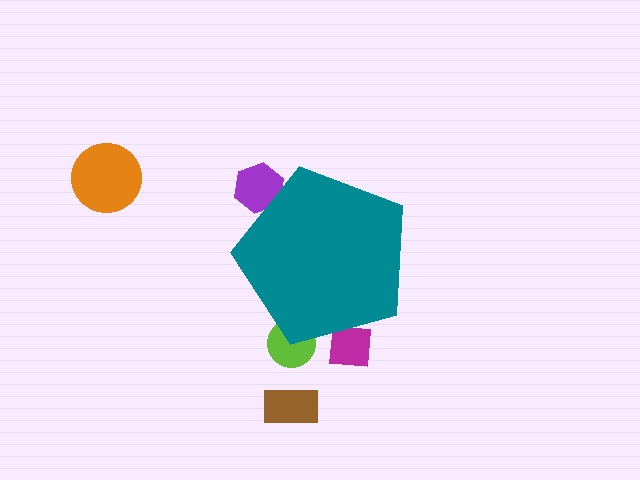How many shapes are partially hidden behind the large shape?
3 shapes are partially hidden.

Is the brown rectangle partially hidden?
No, the brown rectangle is fully visible.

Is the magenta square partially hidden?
Yes, the magenta square is partially hidden behind the teal pentagon.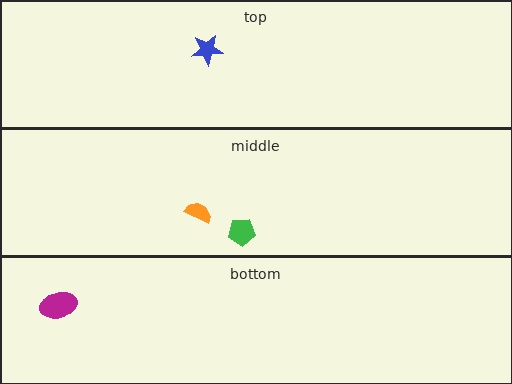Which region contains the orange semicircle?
The middle region.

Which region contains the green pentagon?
The middle region.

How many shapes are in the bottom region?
1.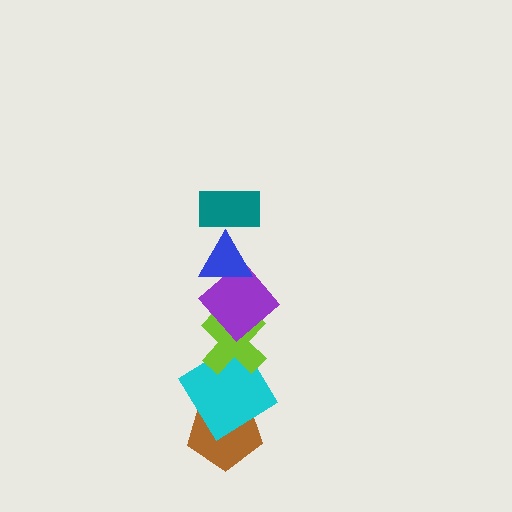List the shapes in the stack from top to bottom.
From top to bottom: the teal rectangle, the blue triangle, the purple diamond, the lime cross, the cyan diamond, the brown pentagon.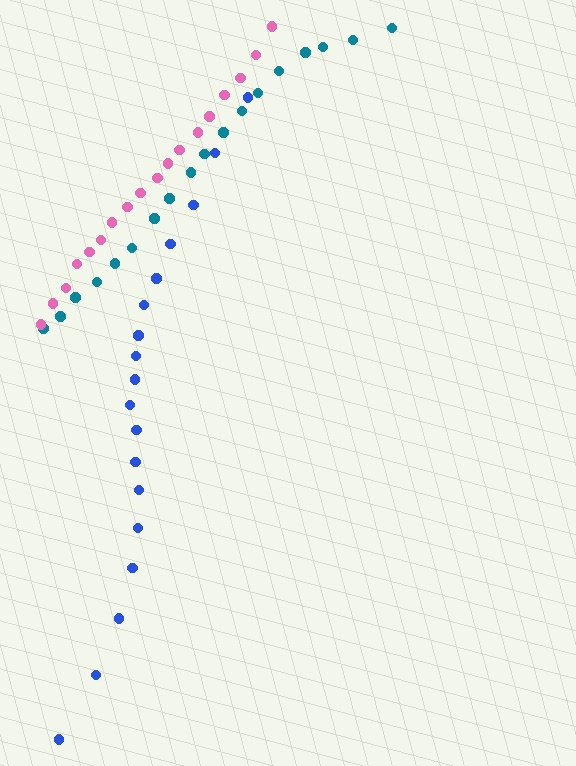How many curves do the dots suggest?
There are 3 distinct paths.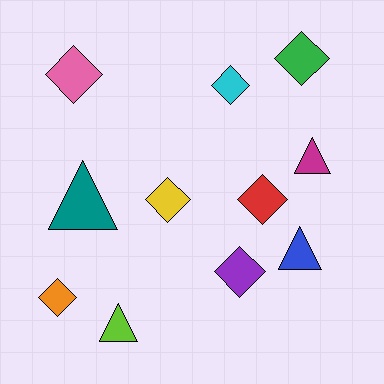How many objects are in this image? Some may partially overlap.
There are 11 objects.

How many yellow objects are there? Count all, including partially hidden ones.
There is 1 yellow object.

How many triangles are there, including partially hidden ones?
There are 4 triangles.